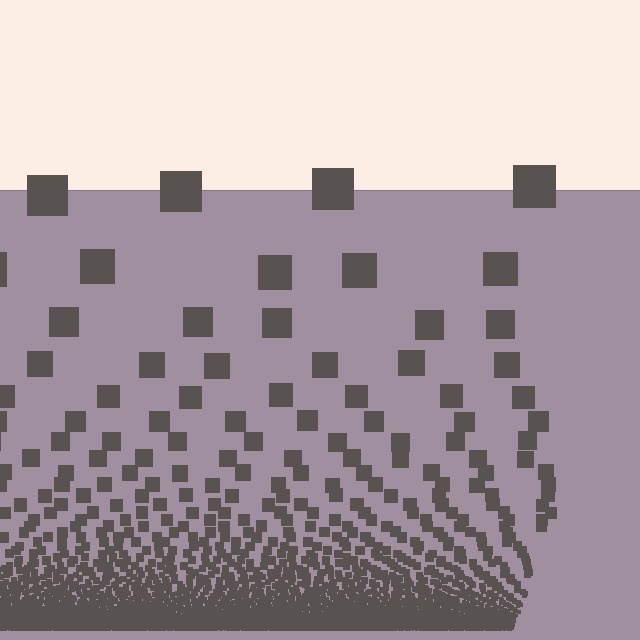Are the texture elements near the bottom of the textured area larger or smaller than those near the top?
Smaller. The gradient is inverted — elements near the bottom are smaller and denser.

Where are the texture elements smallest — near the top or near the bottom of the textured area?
Near the bottom.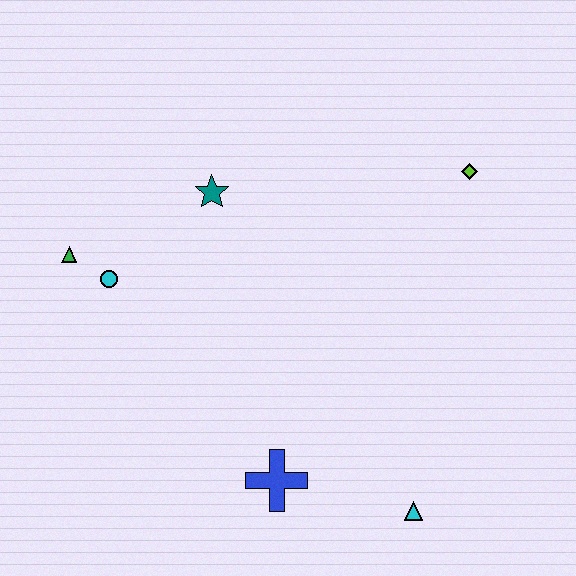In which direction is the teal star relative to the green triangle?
The teal star is to the right of the green triangle.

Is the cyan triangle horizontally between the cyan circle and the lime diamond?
Yes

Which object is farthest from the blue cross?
The lime diamond is farthest from the blue cross.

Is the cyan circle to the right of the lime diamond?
No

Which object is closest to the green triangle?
The cyan circle is closest to the green triangle.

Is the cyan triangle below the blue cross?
Yes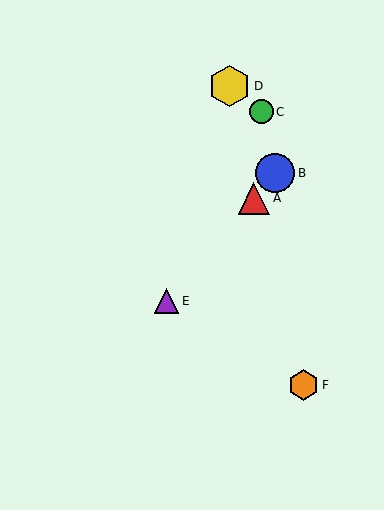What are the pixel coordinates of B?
Object B is at (275, 173).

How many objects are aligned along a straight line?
3 objects (A, B, E) are aligned along a straight line.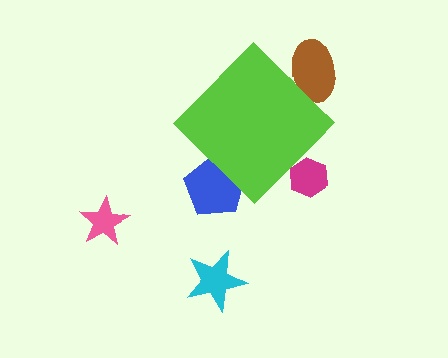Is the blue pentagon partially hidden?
Yes, the blue pentagon is partially hidden behind the lime diamond.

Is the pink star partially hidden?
No, the pink star is fully visible.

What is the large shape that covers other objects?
A lime diamond.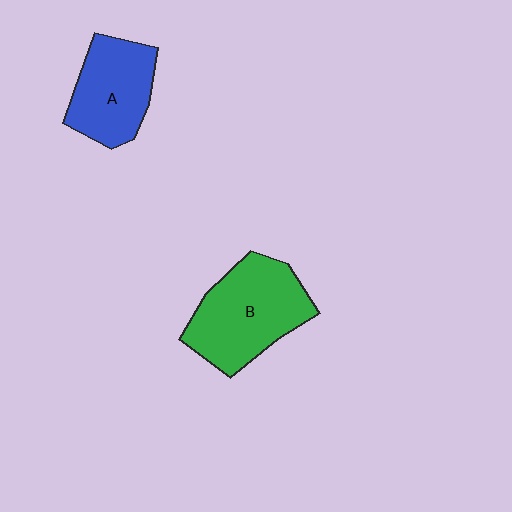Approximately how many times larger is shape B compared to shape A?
Approximately 1.3 times.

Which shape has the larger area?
Shape B (green).